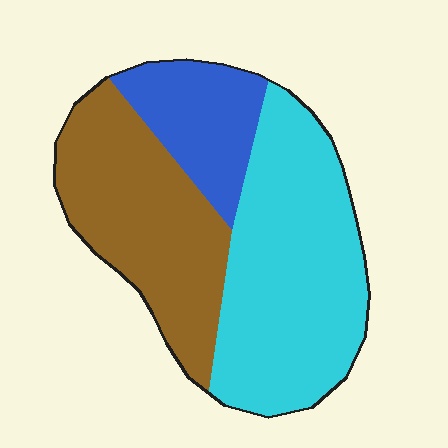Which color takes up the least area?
Blue, at roughly 20%.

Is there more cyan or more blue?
Cyan.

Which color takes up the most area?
Cyan, at roughly 45%.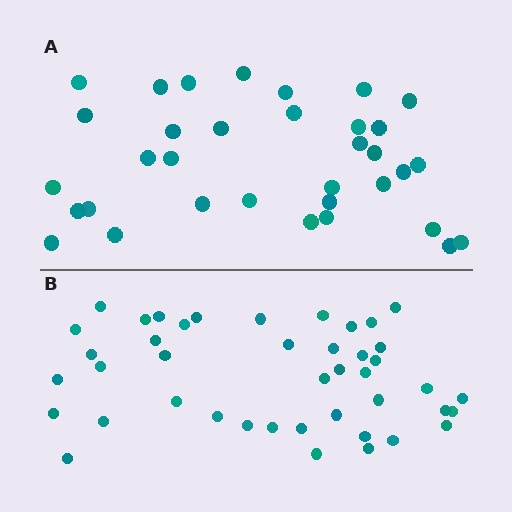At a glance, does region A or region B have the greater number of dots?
Region B (the bottom region) has more dots.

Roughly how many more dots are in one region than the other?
Region B has roughly 8 or so more dots than region A.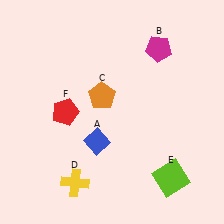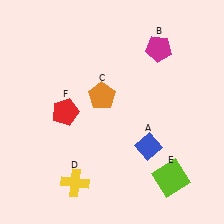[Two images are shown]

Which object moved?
The blue diamond (A) moved right.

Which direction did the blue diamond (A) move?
The blue diamond (A) moved right.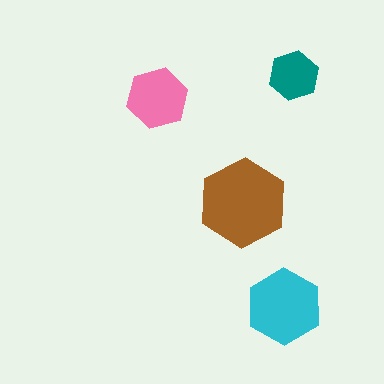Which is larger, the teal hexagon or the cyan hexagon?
The cyan one.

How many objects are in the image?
There are 4 objects in the image.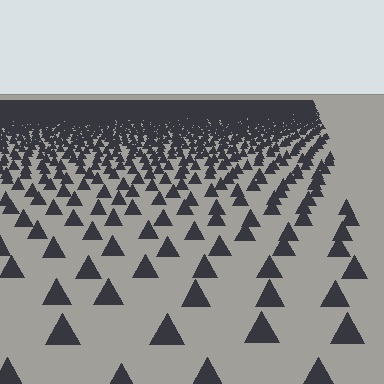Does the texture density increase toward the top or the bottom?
Density increases toward the top.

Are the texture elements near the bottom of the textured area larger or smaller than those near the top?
Larger. Near the bottom, elements are closer to the viewer and appear at a bigger on-screen size.